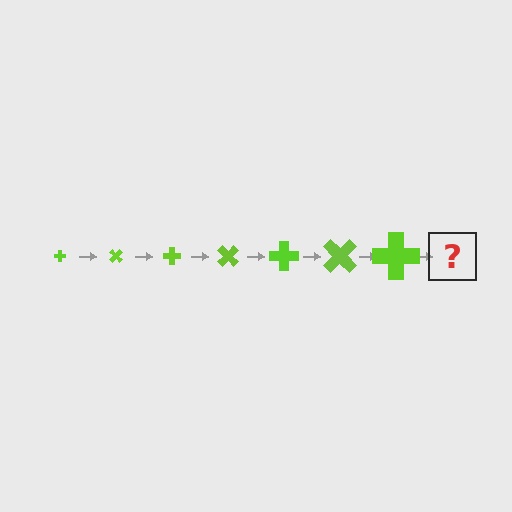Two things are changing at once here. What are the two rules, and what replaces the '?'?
The two rules are that the cross grows larger each step and it rotates 45 degrees each step. The '?' should be a cross, larger than the previous one and rotated 315 degrees from the start.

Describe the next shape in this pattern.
It should be a cross, larger than the previous one and rotated 315 degrees from the start.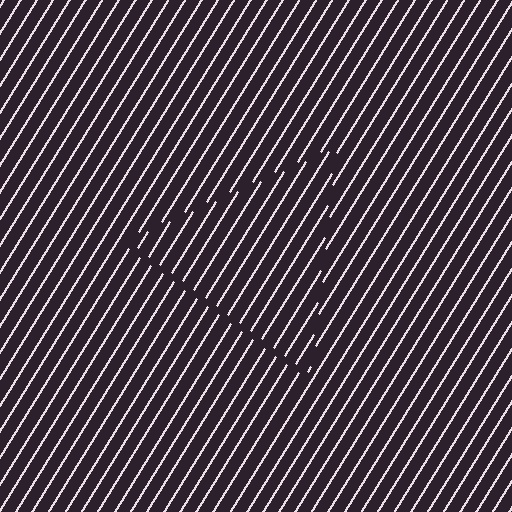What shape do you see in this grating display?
An illusory triangle. The interior of the shape contains the same grating, shifted by half a period — the contour is defined by the phase discontinuity where line-ends from the inner and outer gratings abut.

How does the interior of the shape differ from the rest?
The interior of the shape contains the same grating, shifted by half a period — the contour is defined by the phase discontinuity where line-ends from the inner and outer gratings abut.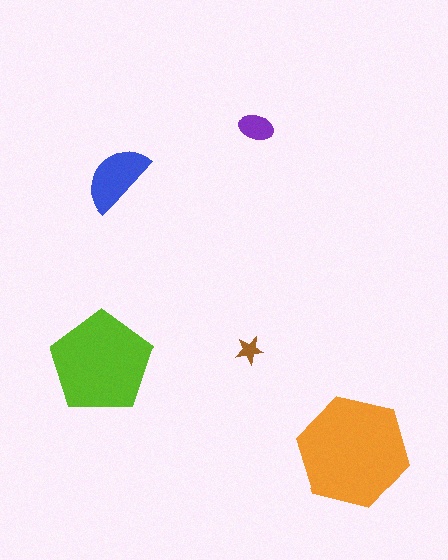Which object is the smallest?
The brown star.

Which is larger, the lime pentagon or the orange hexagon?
The orange hexagon.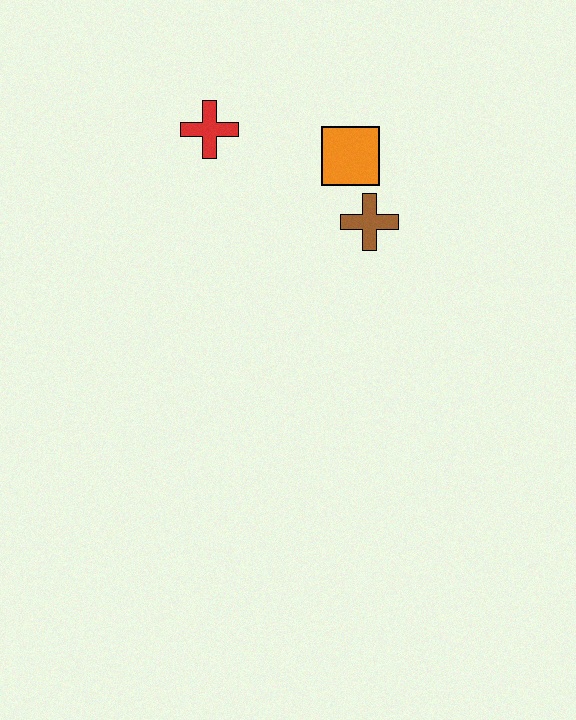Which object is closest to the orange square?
The brown cross is closest to the orange square.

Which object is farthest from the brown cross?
The red cross is farthest from the brown cross.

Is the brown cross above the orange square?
No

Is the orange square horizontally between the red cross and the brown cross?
Yes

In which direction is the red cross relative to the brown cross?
The red cross is to the left of the brown cross.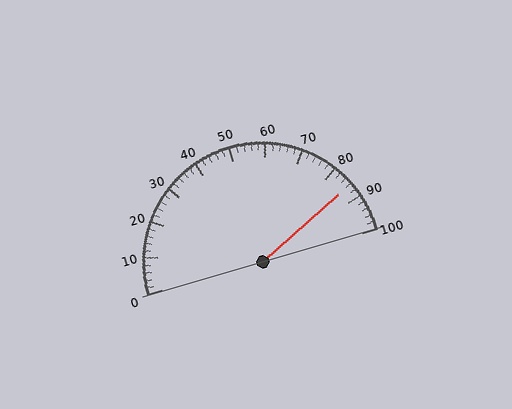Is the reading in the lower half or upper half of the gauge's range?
The reading is in the upper half of the range (0 to 100).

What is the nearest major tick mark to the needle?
The nearest major tick mark is 90.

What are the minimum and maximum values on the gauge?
The gauge ranges from 0 to 100.